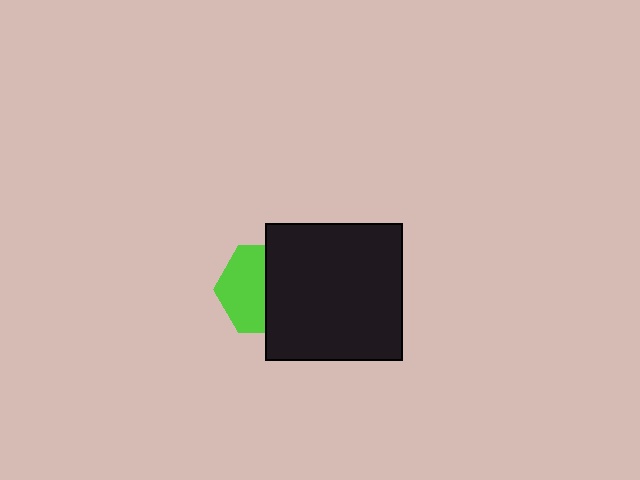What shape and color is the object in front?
The object in front is a black square.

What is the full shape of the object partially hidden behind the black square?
The partially hidden object is a lime hexagon.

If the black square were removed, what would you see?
You would see the complete lime hexagon.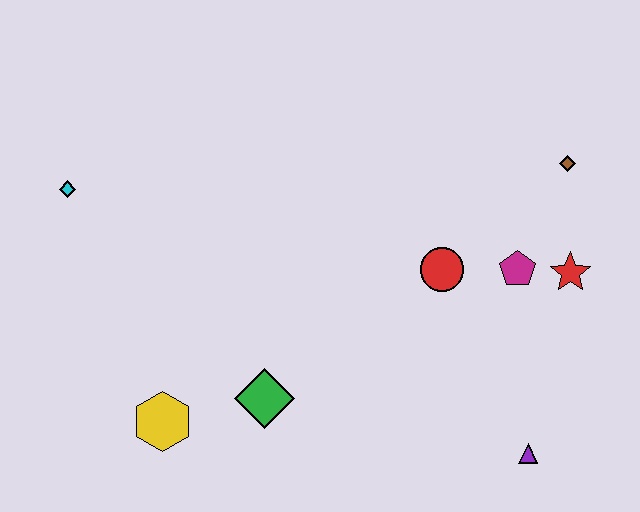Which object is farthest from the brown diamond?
The cyan diamond is farthest from the brown diamond.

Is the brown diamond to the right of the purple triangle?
Yes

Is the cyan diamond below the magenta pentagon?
No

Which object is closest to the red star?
The magenta pentagon is closest to the red star.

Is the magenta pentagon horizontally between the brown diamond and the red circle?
Yes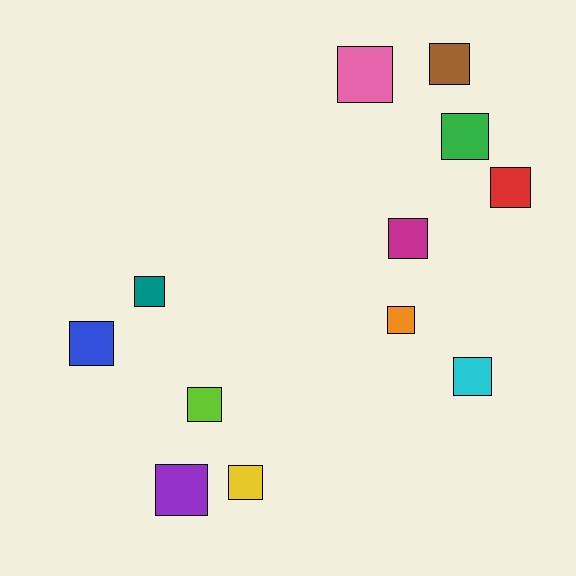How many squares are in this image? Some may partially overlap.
There are 12 squares.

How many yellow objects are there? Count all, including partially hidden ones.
There is 1 yellow object.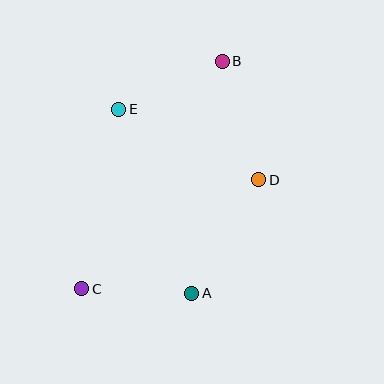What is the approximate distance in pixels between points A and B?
The distance between A and B is approximately 234 pixels.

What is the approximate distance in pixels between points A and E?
The distance between A and E is approximately 198 pixels.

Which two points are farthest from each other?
Points B and C are farthest from each other.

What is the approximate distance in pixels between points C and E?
The distance between C and E is approximately 183 pixels.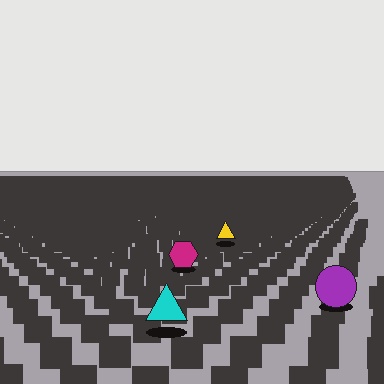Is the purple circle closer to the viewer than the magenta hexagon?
Yes. The purple circle is closer — you can tell from the texture gradient: the ground texture is coarser near it.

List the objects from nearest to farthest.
From nearest to farthest: the cyan triangle, the purple circle, the magenta hexagon, the yellow triangle.